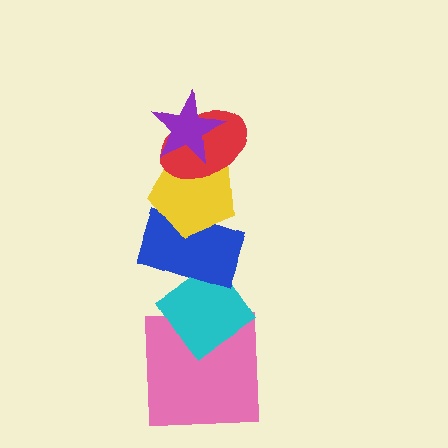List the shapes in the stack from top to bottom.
From top to bottom: the purple star, the red ellipse, the yellow pentagon, the blue rectangle, the cyan diamond, the pink square.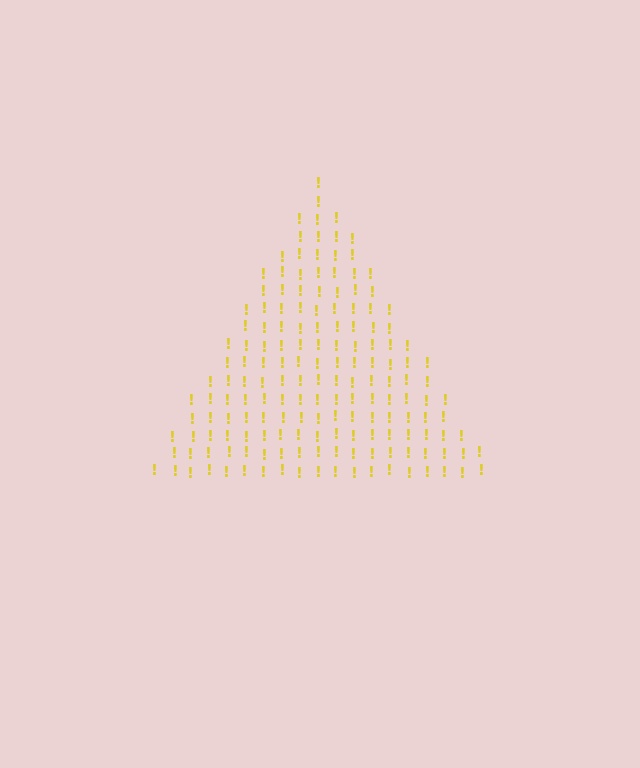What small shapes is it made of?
It is made of small exclamation marks.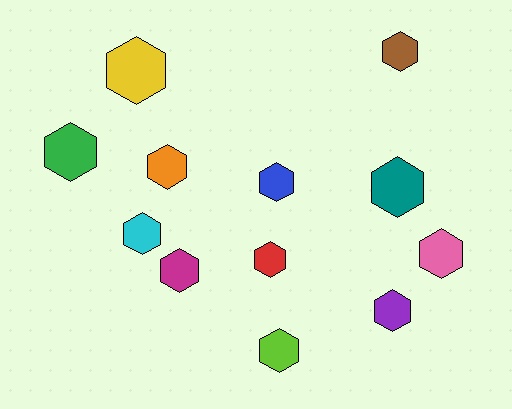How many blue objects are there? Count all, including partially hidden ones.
There is 1 blue object.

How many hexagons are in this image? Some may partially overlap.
There are 12 hexagons.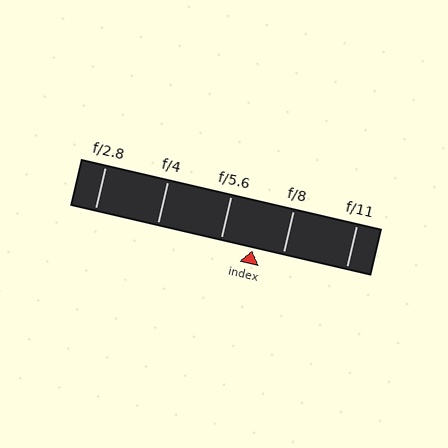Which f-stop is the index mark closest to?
The index mark is closest to f/8.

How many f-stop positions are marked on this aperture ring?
There are 5 f-stop positions marked.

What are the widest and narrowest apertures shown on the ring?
The widest aperture shown is f/2.8 and the narrowest is f/11.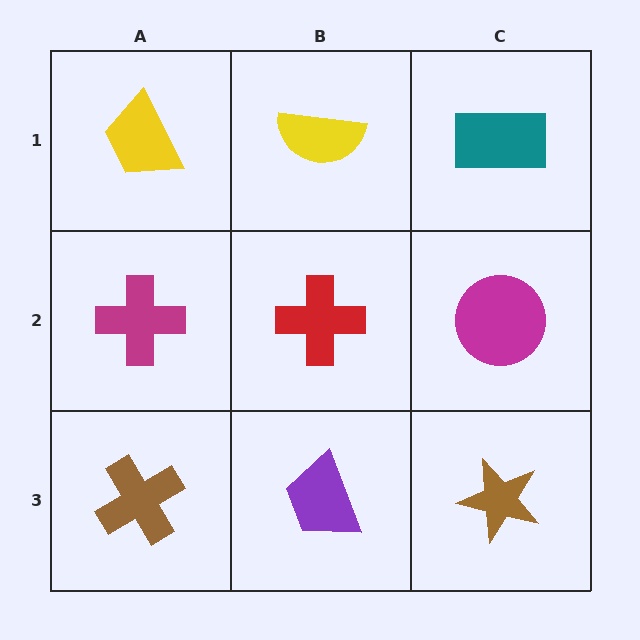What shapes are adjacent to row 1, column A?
A magenta cross (row 2, column A), a yellow semicircle (row 1, column B).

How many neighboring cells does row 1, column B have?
3.